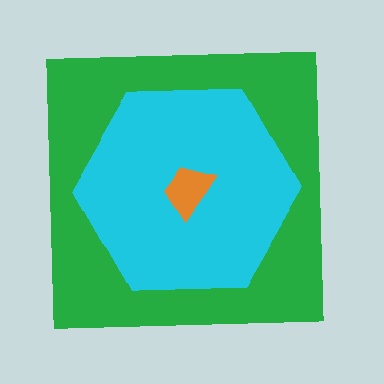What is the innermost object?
The orange trapezoid.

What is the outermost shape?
The green square.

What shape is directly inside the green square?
The cyan hexagon.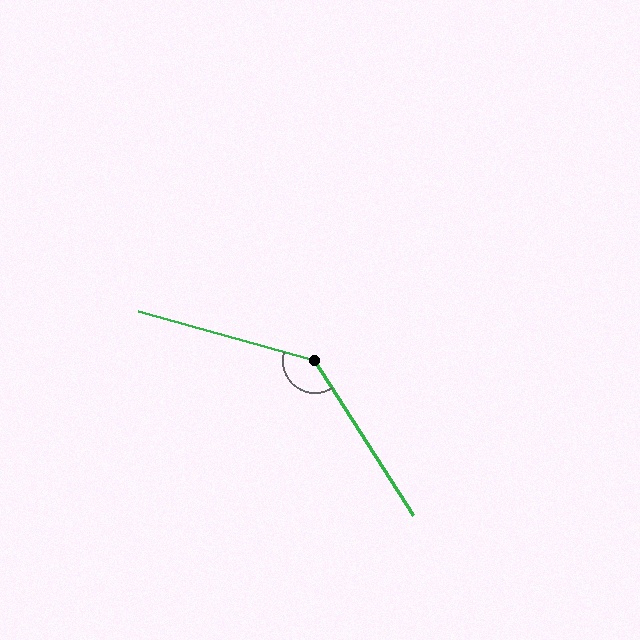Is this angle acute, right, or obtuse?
It is obtuse.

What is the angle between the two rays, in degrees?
Approximately 138 degrees.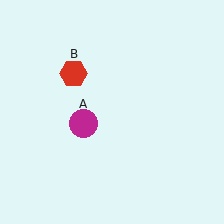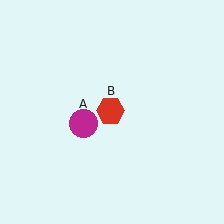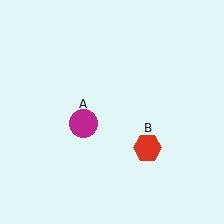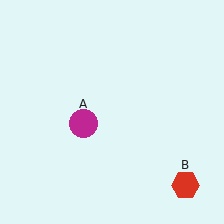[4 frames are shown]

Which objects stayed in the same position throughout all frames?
Magenta circle (object A) remained stationary.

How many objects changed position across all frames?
1 object changed position: red hexagon (object B).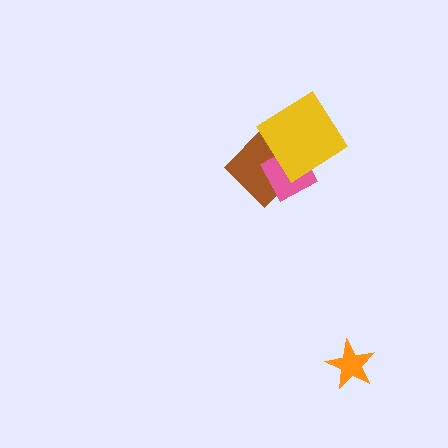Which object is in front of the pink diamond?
The yellow diamond is in front of the pink diamond.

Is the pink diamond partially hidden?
Yes, it is partially covered by another shape.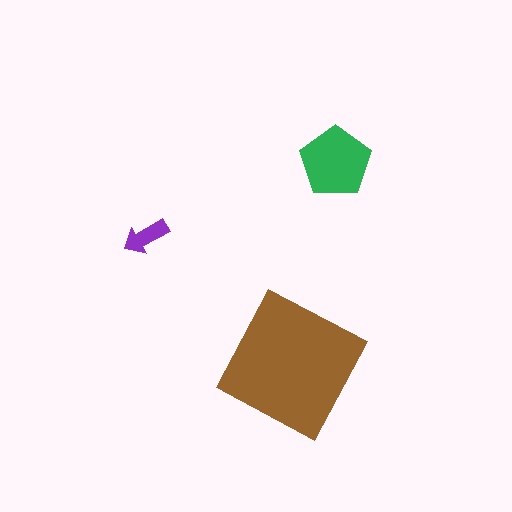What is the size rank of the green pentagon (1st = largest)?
2nd.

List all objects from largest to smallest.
The brown square, the green pentagon, the purple arrow.